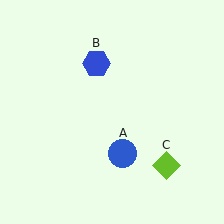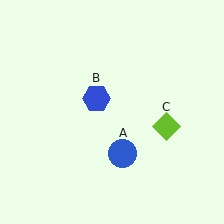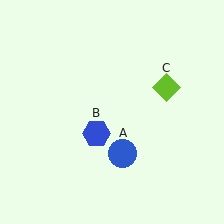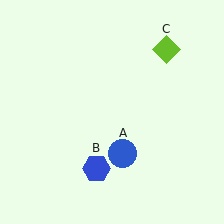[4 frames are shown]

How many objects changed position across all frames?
2 objects changed position: blue hexagon (object B), lime diamond (object C).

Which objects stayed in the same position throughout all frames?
Blue circle (object A) remained stationary.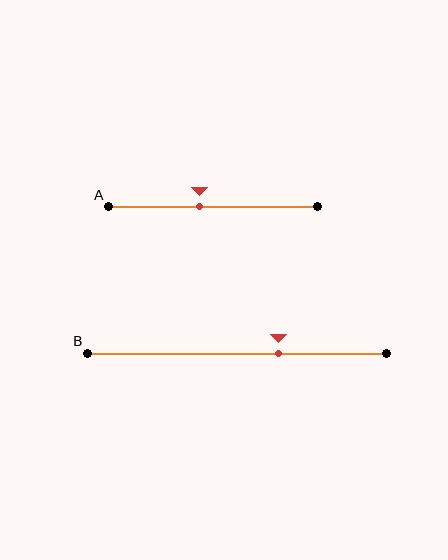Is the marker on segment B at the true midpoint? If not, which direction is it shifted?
No, the marker on segment B is shifted to the right by about 14% of the segment length.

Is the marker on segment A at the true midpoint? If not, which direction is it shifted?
No, the marker on segment A is shifted to the left by about 7% of the segment length.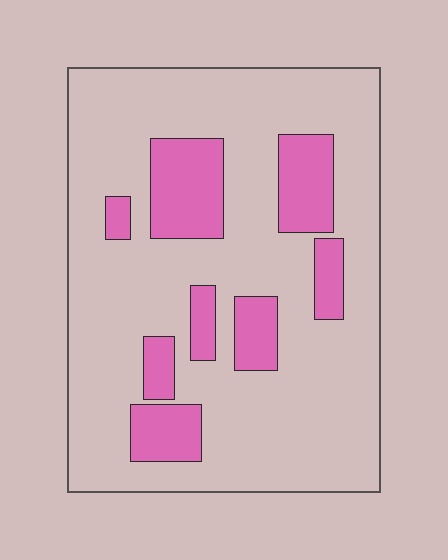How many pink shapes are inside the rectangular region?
8.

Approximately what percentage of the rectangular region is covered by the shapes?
Approximately 20%.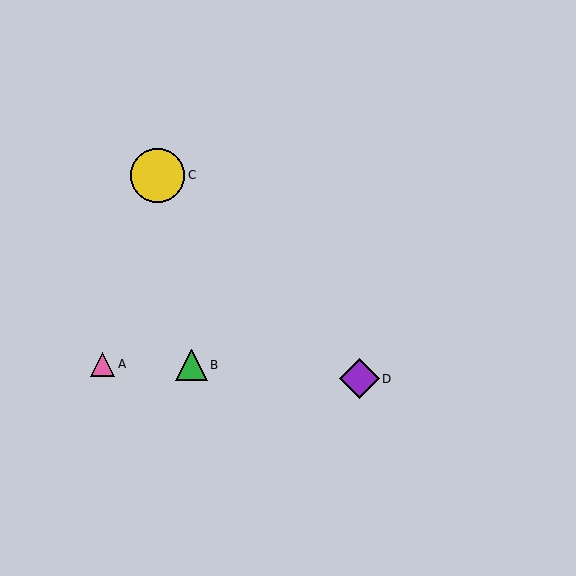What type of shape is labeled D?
Shape D is a purple diamond.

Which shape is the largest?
The yellow circle (labeled C) is the largest.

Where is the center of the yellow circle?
The center of the yellow circle is at (158, 175).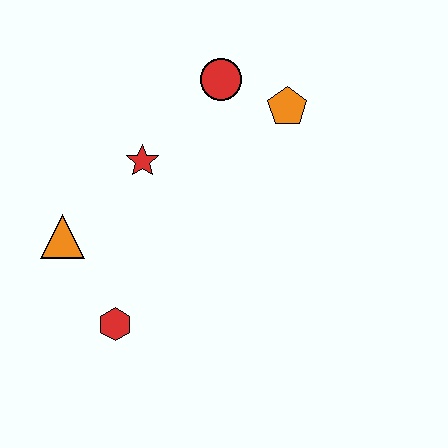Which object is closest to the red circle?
The orange pentagon is closest to the red circle.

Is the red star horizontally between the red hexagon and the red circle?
Yes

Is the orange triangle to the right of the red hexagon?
No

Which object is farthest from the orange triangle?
The orange pentagon is farthest from the orange triangle.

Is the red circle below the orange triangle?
No